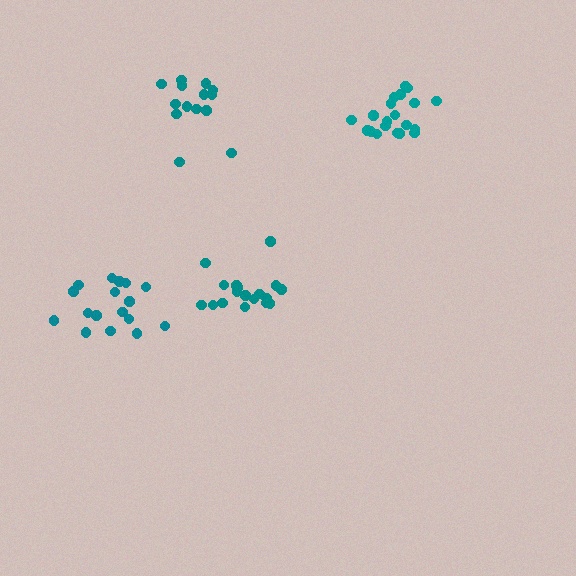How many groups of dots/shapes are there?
There are 4 groups.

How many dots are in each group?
Group 1: 18 dots, Group 2: 20 dots, Group 3: 14 dots, Group 4: 20 dots (72 total).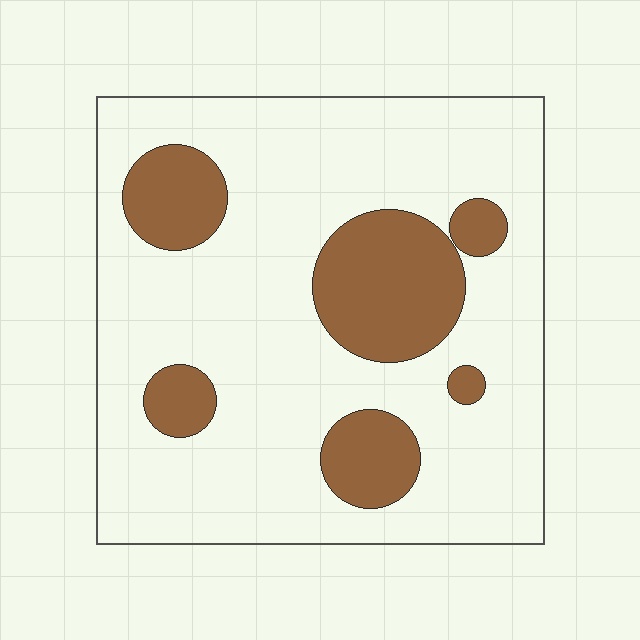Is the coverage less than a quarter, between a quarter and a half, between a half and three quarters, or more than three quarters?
Less than a quarter.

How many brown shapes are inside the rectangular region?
6.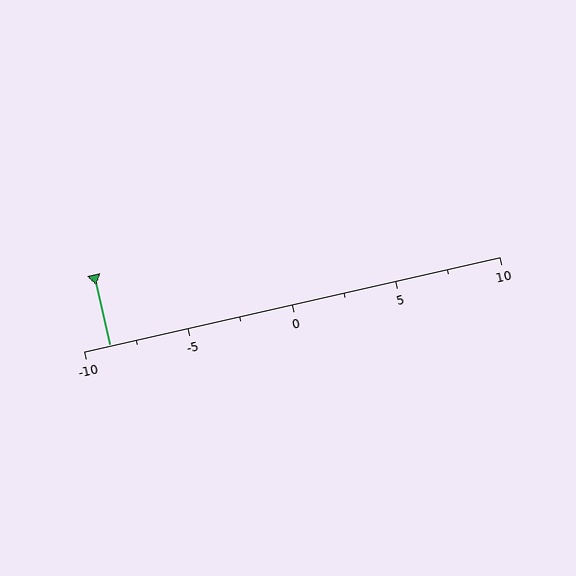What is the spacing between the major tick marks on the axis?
The major ticks are spaced 5 apart.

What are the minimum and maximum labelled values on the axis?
The axis runs from -10 to 10.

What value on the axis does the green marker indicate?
The marker indicates approximately -8.8.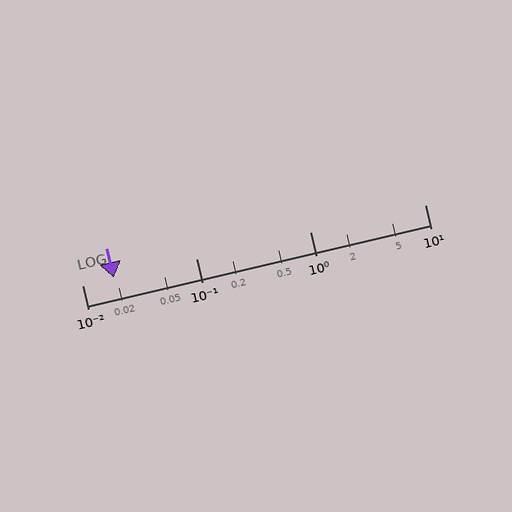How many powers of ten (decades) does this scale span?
The scale spans 3 decades, from 0.01 to 10.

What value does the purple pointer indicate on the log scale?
The pointer indicates approximately 0.019.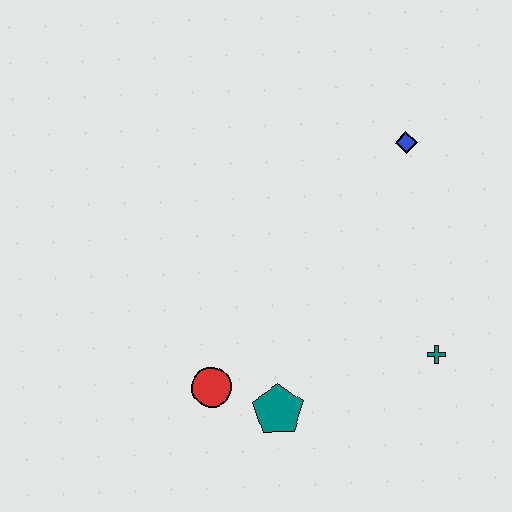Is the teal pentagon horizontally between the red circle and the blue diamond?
Yes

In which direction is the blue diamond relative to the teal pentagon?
The blue diamond is above the teal pentagon.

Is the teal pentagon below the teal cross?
Yes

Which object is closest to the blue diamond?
The teal cross is closest to the blue diamond.